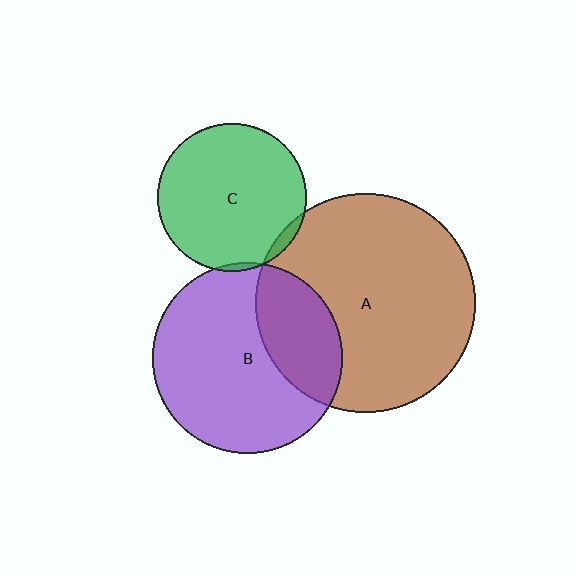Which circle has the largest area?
Circle A (brown).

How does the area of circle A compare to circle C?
Approximately 2.2 times.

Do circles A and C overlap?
Yes.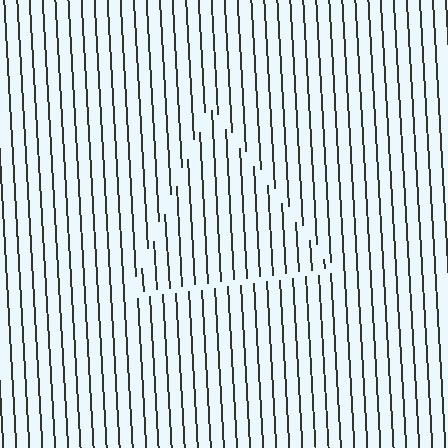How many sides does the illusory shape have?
3 sides — the line-ends trace a triangle.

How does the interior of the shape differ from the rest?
The interior of the shape contains the same grating, shifted by half a period — the contour is defined by the phase discontinuity where line-ends from the inner and outer gratings abut.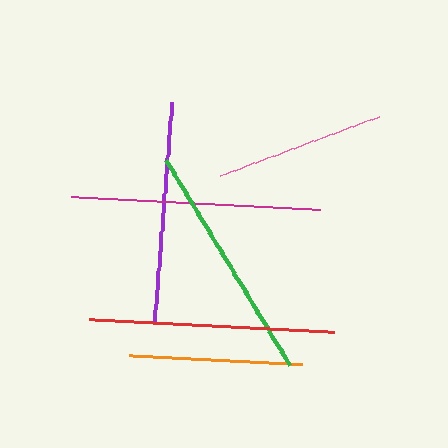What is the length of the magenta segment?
The magenta segment is approximately 249 pixels long.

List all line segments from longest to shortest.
From longest to shortest: magenta, red, green, purple, orange, pink.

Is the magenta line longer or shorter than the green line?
The magenta line is longer than the green line.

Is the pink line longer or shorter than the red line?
The red line is longer than the pink line.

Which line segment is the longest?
The magenta line is the longest at approximately 249 pixels.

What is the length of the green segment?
The green segment is approximately 240 pixels long.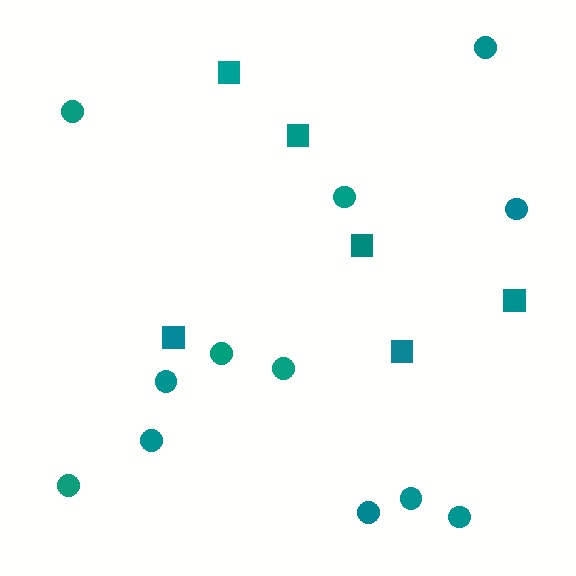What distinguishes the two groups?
There are 2 groups: one group of circles (12) and one group of squares (6).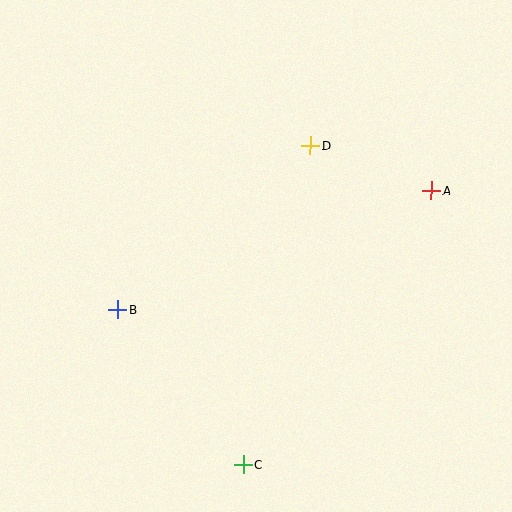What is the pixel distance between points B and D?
The distance between B and D is 253 pixels.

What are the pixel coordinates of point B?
Point B is at (118, 310).